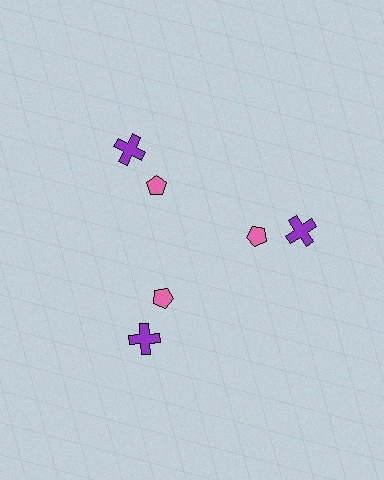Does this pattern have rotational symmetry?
Yes, this pattern has 3-fold rotational symmetry. It looks the same after rotating 120 degrees around the center.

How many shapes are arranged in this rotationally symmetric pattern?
There are 6 shapes, arranged in 3 groups of 2.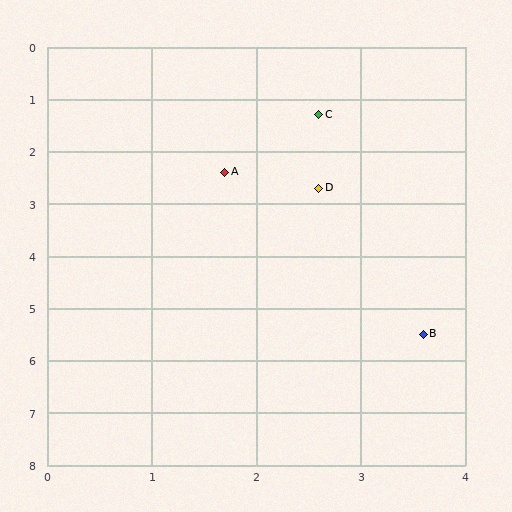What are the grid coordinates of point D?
Point D is at approximately (2.6, 2.7).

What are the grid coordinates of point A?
Point A is at approximately (1.7, 2.4).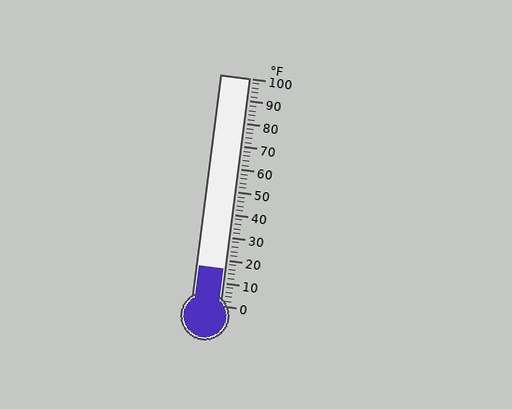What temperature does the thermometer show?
The thermometer shows approximately 16°F.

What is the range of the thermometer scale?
The thermometer scale ranges from 0°F to 100°F.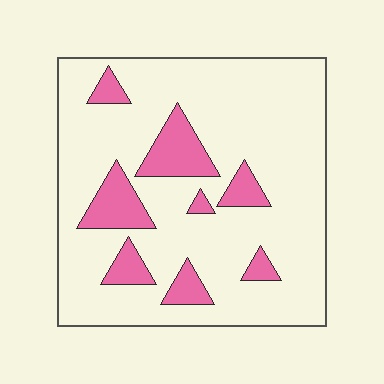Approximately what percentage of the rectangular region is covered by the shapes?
Approximately 15%.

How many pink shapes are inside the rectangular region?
8.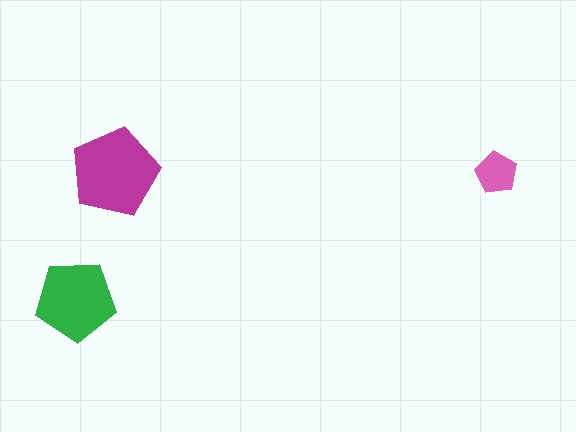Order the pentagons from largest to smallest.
the magenta one, the green one, the pink one.